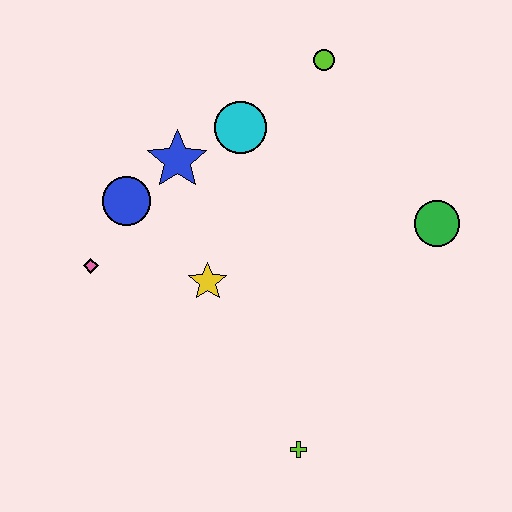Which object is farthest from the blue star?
The lime cross is farthest from the blue star.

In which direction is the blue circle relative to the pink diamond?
The blue circle is above the pink diamond.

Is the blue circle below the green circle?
No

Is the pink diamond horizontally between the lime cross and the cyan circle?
No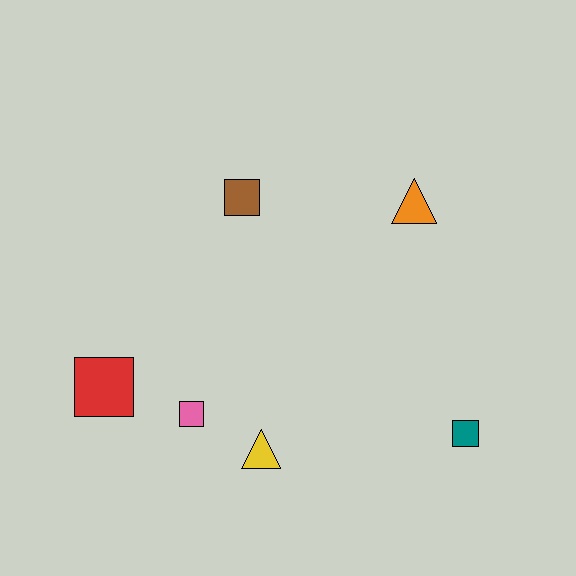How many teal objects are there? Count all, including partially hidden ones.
There is 1 teal object.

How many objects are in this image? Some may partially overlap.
There are 6 objects.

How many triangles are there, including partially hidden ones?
There are 2 triangles.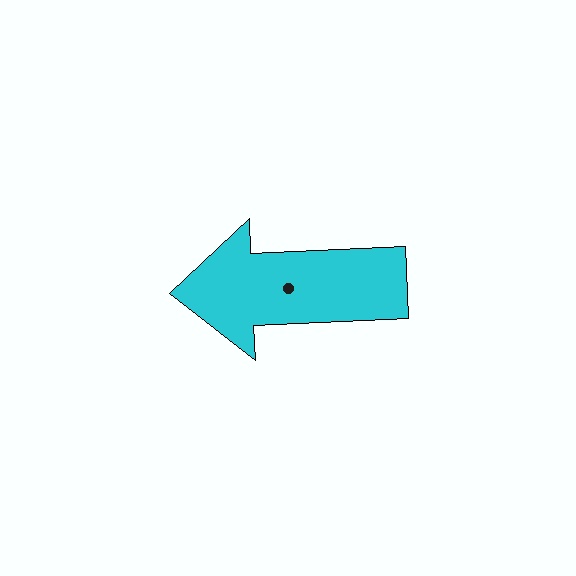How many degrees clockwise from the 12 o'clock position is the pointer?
Approximately 267 degrees.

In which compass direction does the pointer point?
West.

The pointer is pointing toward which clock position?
Roughly 9 o'clock.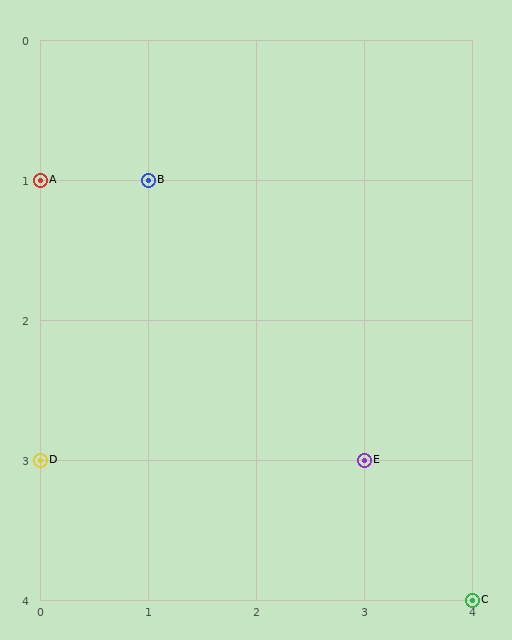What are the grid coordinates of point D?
Point D is at grid coordinates (0, 3).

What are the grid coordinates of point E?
Point E is at grid coordinates (3, 3).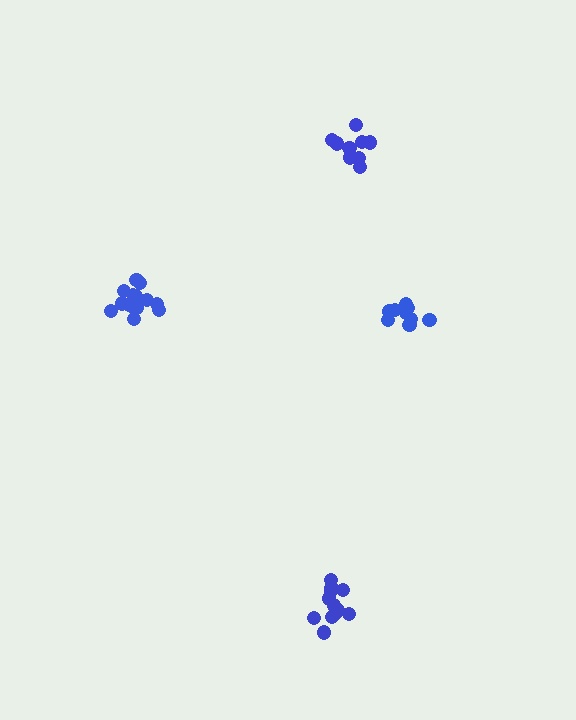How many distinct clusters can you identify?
There are 4 distinct clusters.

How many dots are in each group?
Group 1: 15 dots, Group 2: 9 dots, Group 3: 9 dots, Group 4: 13 dots (46 total).